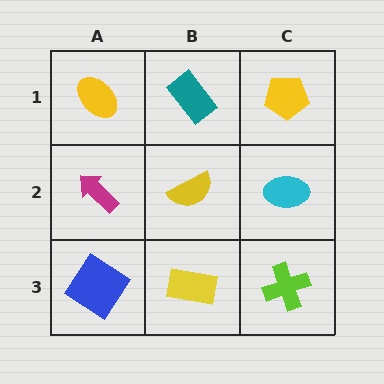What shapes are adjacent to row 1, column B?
A yellow semicircle (row 2, column B), a yellow ellipse (row 1, column A), a yellow pentagon (row 1, column C).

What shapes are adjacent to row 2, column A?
A yellow ellipse (row 1, column A), a blue diamond (row 3, column A), a yellow semicircle (row 2, column B).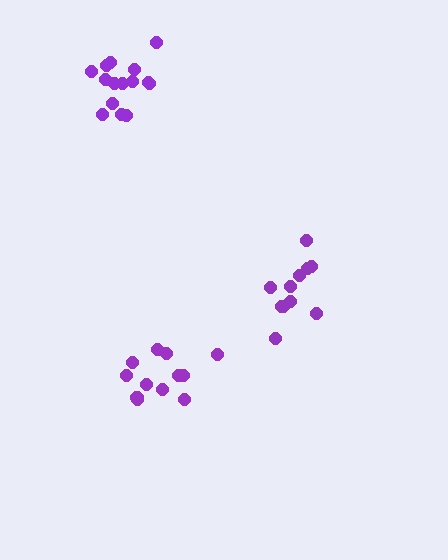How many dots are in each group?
Group 1: 11 dots, Group 2: 12 dots, Group 3: 15 dots (38 total).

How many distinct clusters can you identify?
There are 3 distinct clusters.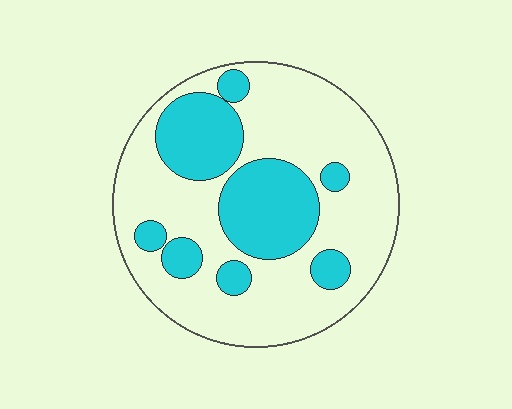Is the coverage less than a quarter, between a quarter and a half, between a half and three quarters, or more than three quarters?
Between a quarter and a half.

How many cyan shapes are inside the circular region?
8.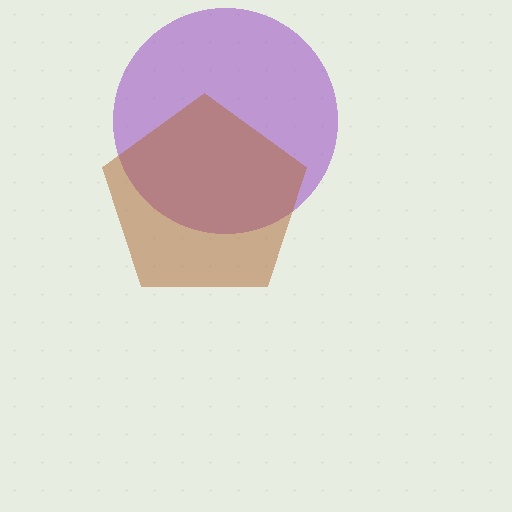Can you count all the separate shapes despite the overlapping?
Yes, there are 2 separate shapes.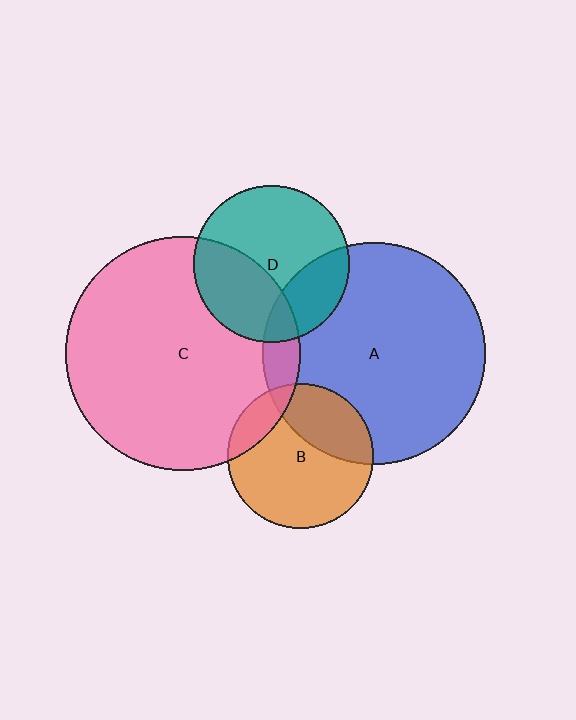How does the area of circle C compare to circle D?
Approximately 2.2 times.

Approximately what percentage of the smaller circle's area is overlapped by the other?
Approximately 35%.